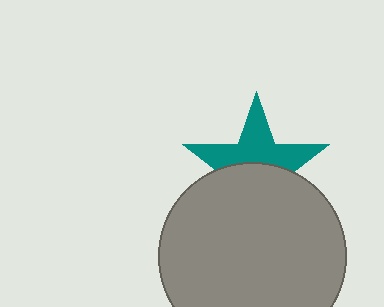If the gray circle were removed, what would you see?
You would see the complete teal star.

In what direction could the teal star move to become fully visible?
The teal star could move up. That would shift it out from behind the gray circle entirely.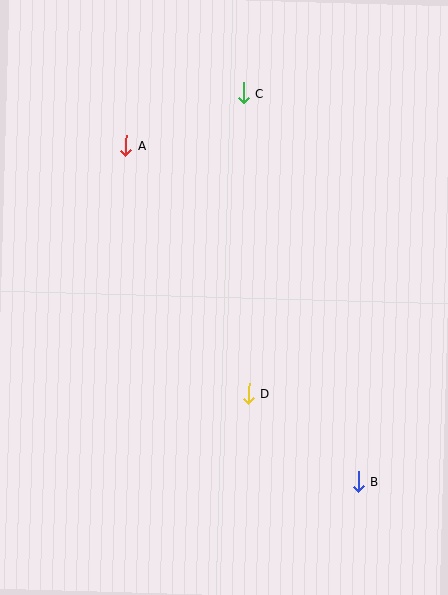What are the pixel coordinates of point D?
Point D is at (248, 393).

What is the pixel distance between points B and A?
The distance between B and A is 408 pixels.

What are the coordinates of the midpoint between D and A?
The midpoint between D and A is at (187, 269).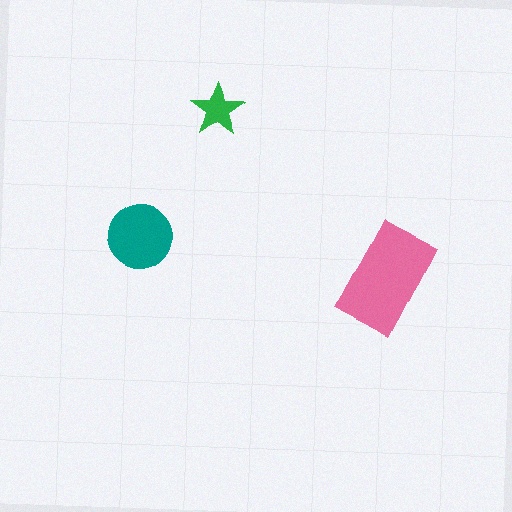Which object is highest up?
The green star is topmost.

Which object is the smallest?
The green star.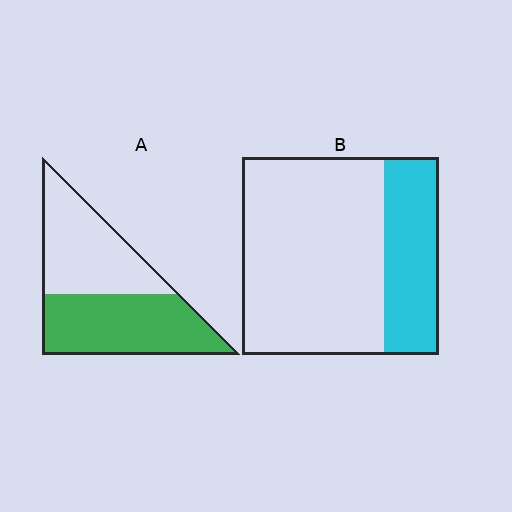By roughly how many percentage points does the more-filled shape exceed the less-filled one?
By roughly 25 percentage points (A over B).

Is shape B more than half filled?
No.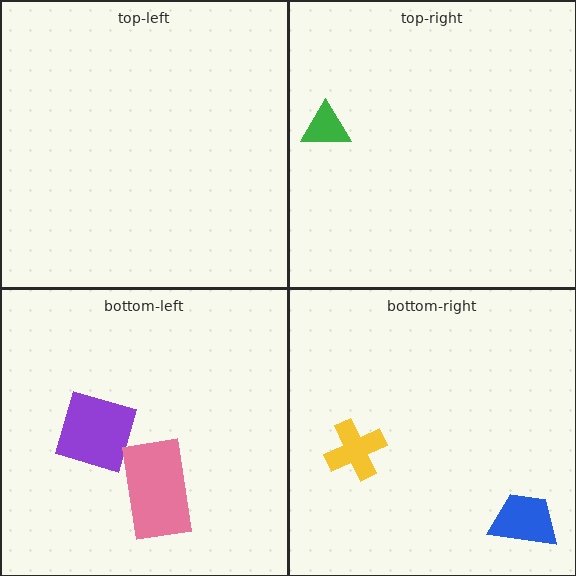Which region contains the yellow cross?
The bottom-right region.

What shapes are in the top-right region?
The green triangle.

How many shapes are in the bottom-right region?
2.